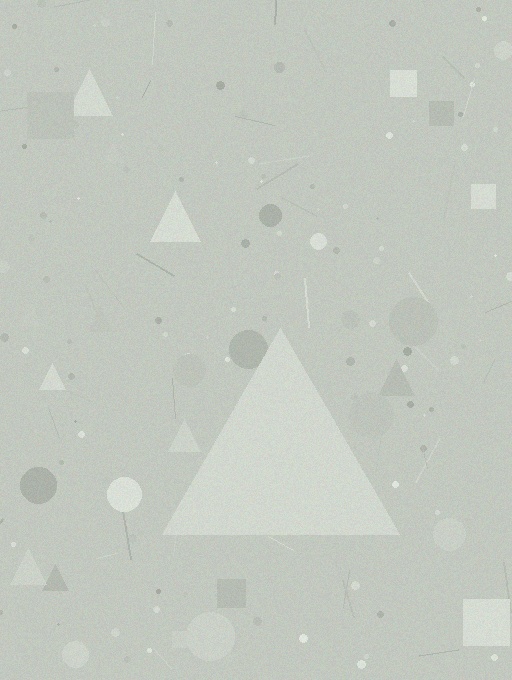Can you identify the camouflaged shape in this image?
The camouflaged shape is a triangle.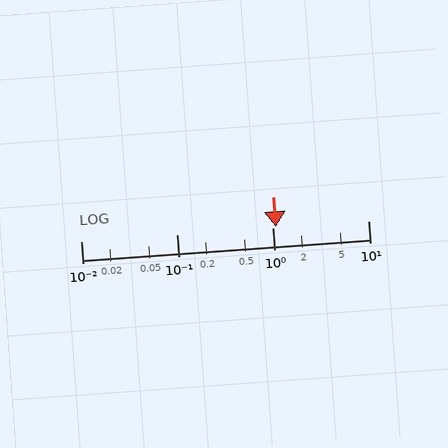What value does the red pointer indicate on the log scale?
The pointer indicates approximately 1.1.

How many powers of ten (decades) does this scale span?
The scale spans 3 decades, from 0.01 to 10.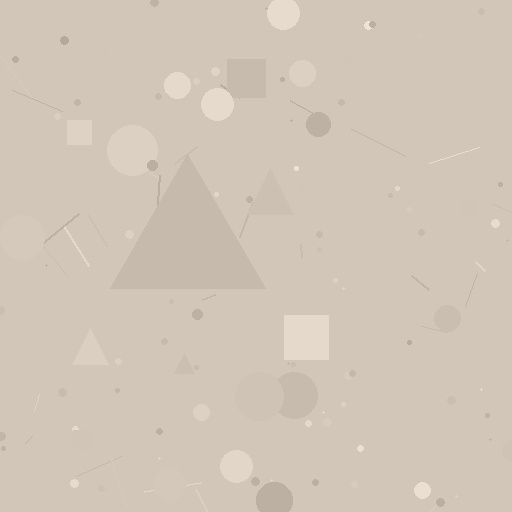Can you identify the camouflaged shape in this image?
The camouflaged shape is a triangle.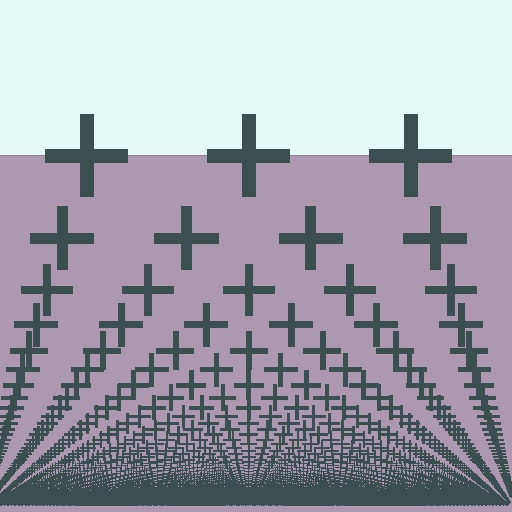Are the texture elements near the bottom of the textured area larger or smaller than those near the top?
Smaller. The gradient is inverted — elements near the bottom are smaller and denser.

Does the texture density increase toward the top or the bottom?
Density increases toward the bottom.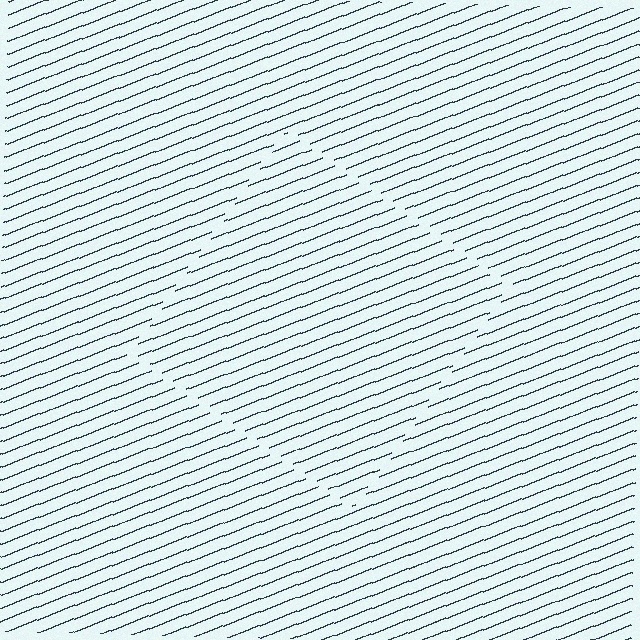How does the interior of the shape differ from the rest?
The interior of the shape contains the same grating, shifted by half a period — the contour is defined by the phase discontinuity where line-ends from the inner and outer gratings abut.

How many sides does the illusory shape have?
4 sides — the line-ends trace a square.